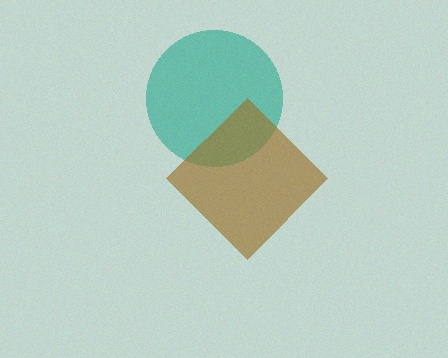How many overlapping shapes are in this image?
There are 2 overlapping shapes in the image.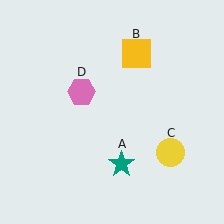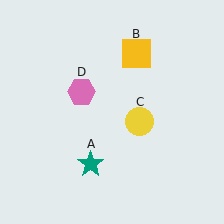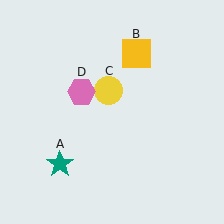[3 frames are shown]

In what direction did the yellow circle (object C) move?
The yellow circle (object C) moved up and to the left.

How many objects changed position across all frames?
2 objects changed position: teal star (object A), yellow circle (object C).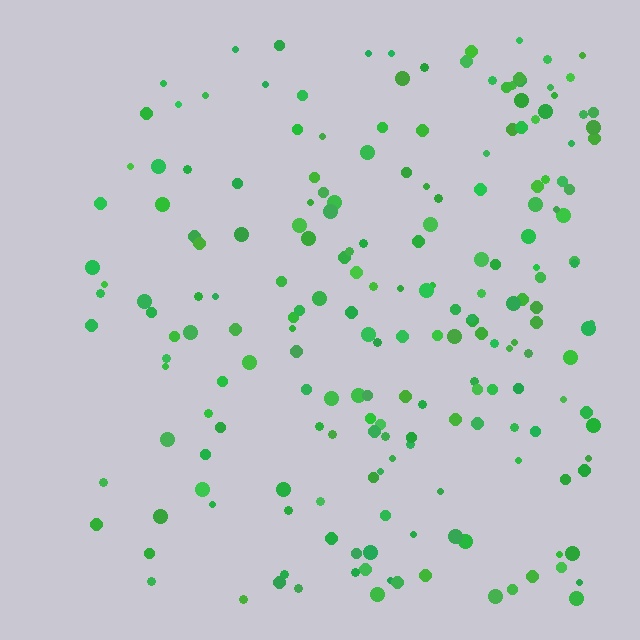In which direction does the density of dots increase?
From left to right, with the right side densest.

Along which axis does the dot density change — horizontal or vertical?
Horizontal.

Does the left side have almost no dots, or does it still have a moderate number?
Still a moderate number, just noticeably fewer than the right.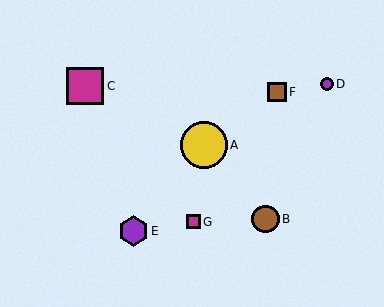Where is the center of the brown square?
The center of the brown square is at (277, 92).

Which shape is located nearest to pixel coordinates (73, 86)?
The magenta square (labeled C) at (85, 86) is nearest to that location.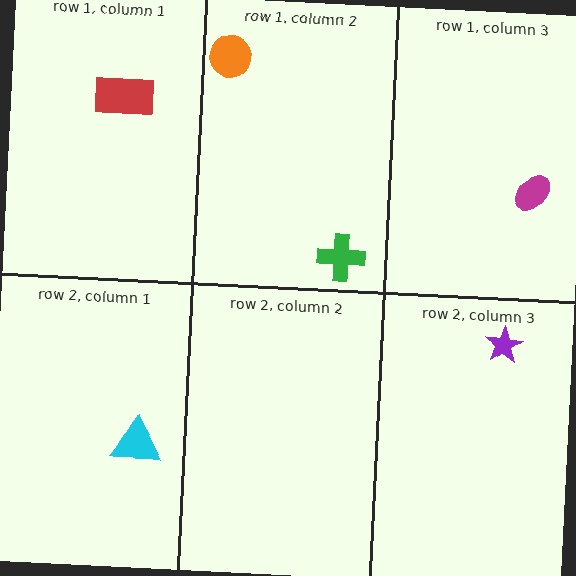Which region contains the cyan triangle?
The row 2, column 1 region.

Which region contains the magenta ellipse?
The row 1, column 3 region.